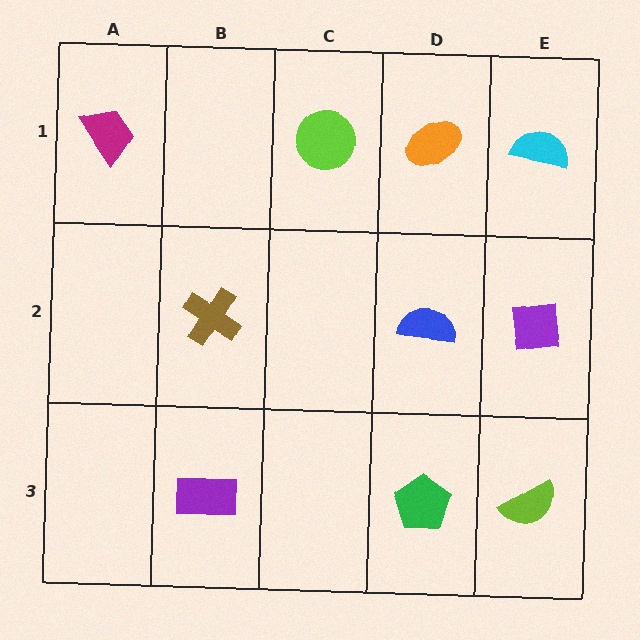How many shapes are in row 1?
4 shapes.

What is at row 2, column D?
A blue semicircle.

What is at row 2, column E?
A purple square.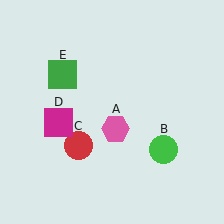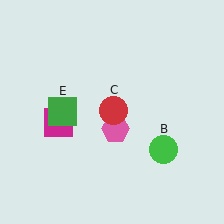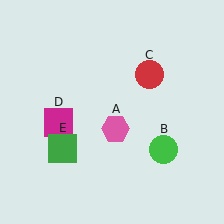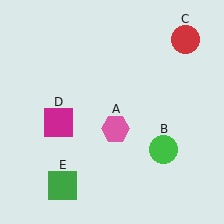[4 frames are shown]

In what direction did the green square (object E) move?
The green square (object E) moved down.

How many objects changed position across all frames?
2 objects changed position: red circle (object C), green square (object E).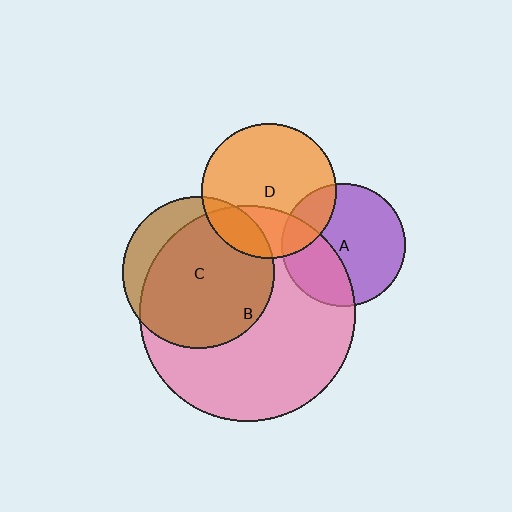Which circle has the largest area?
Circle B (pink).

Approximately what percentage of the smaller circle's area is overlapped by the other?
Approximately 20%.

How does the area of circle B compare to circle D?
Approximately 2.6 times.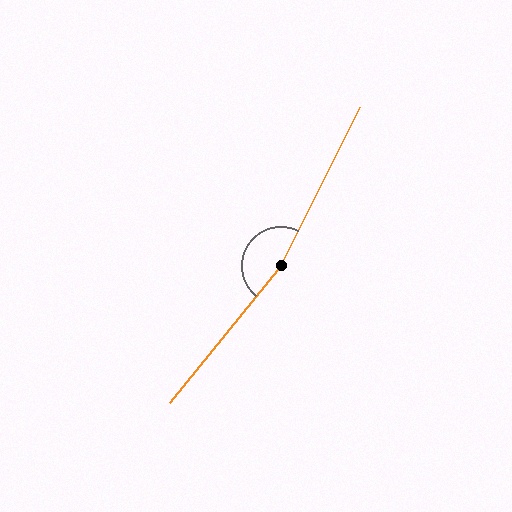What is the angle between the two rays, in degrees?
Approximately 168 degrees.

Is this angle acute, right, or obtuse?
It is obtuse.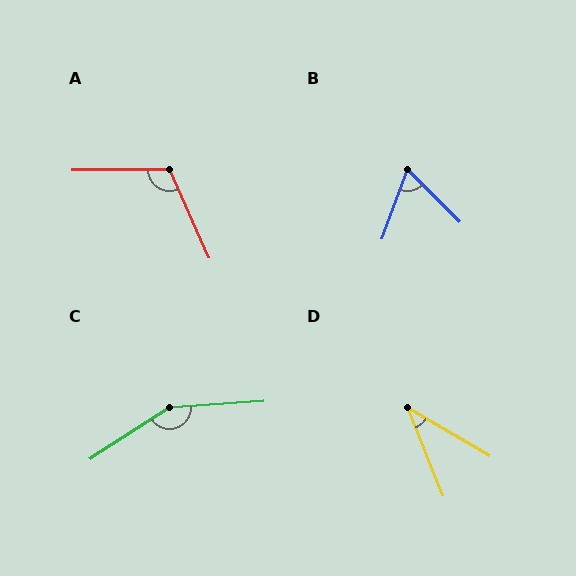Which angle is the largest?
C, at approximately 151 degrees.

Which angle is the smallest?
D, at approximately 37 degrees.